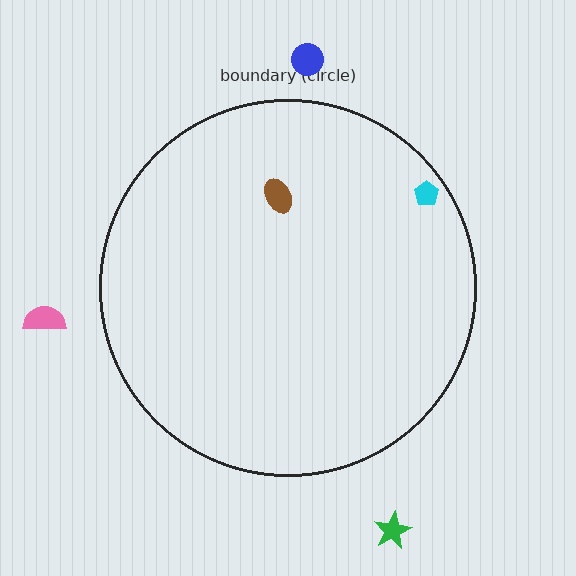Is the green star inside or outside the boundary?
Outside.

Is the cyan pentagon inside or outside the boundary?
Inside.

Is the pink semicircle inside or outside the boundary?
Outside.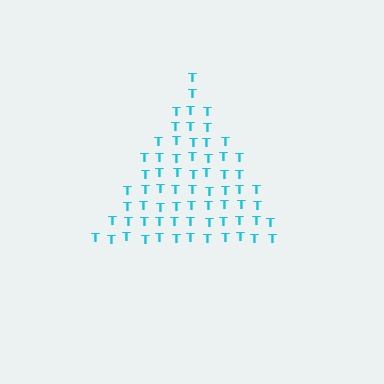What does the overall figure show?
The overall figure shows a triangle.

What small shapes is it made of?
It is made of small letter T's.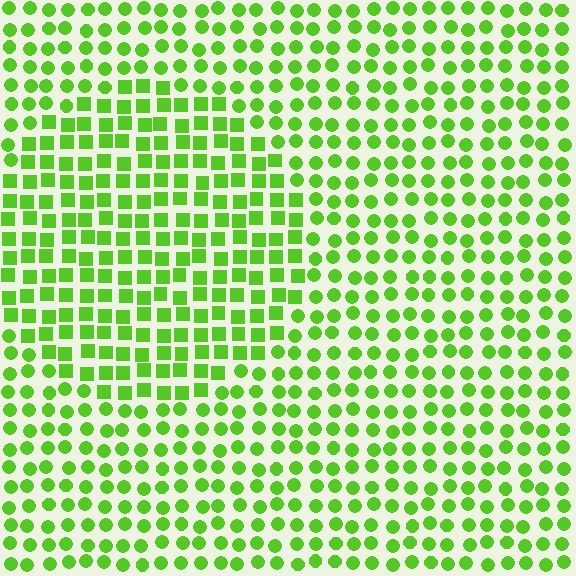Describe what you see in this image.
The image is filled with small lime elements arranged in a uniform grid. A circle-shaped region contains squares, while the surrounding area contains circles. The boundary is defined purely by the change in element shape.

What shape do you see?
I see a circle.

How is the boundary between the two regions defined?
The boundary is defined by a change in element shape: squares inside vs. circles outside. All elements share the same color and spacing.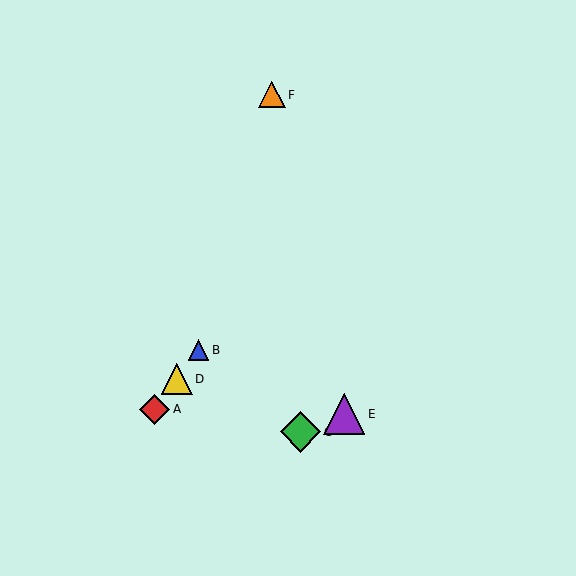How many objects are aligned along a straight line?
3 objects (A, B, D) are aligned along a straight line.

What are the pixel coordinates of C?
Object C is at (300, 432).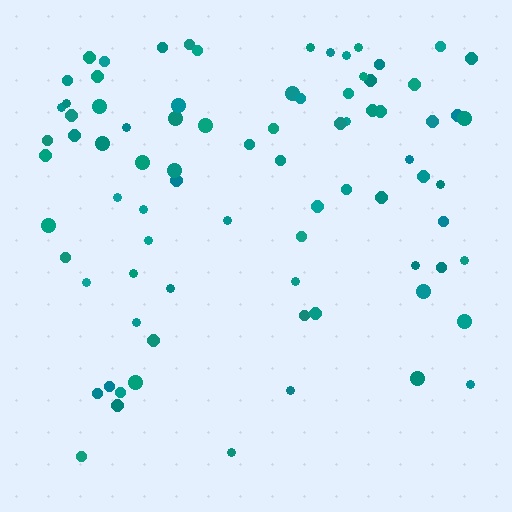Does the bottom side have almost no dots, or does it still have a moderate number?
Still a moderate number, just noticeably fewer than the top.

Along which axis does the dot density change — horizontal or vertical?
Vertical.